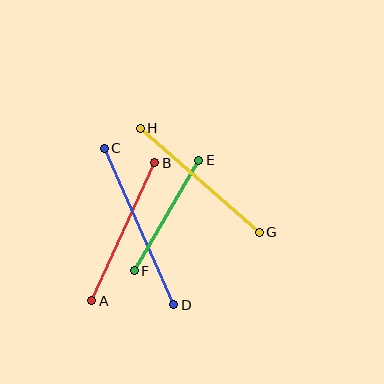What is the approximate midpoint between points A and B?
The midpoint is at approximately (123, 232) pixels.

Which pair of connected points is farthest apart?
Points C and D are farthest apart.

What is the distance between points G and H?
The distance is approximately 158 pixels.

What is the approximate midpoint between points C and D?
The midpoint is at approximately (139, 227) pixels.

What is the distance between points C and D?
The distance is approximately 171 pixels.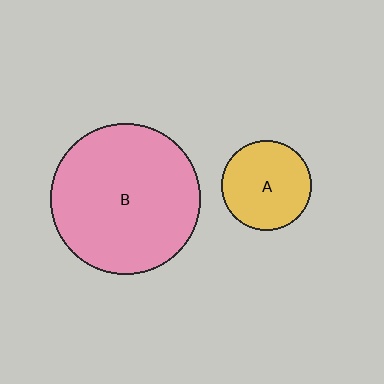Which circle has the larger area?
Circle B (pink).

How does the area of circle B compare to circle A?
Approximately 2.8 times.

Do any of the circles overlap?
No, none of the circles overlap.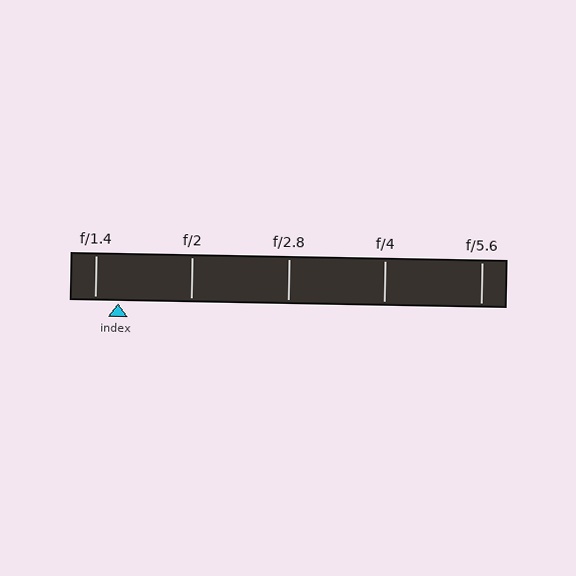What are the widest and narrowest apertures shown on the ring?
The widest aperture shown is f/1.4 and the narrowest is f/5.6.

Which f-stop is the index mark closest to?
The index mark is closest to f/1.4.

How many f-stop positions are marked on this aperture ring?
There are 5 f-stop positions marked.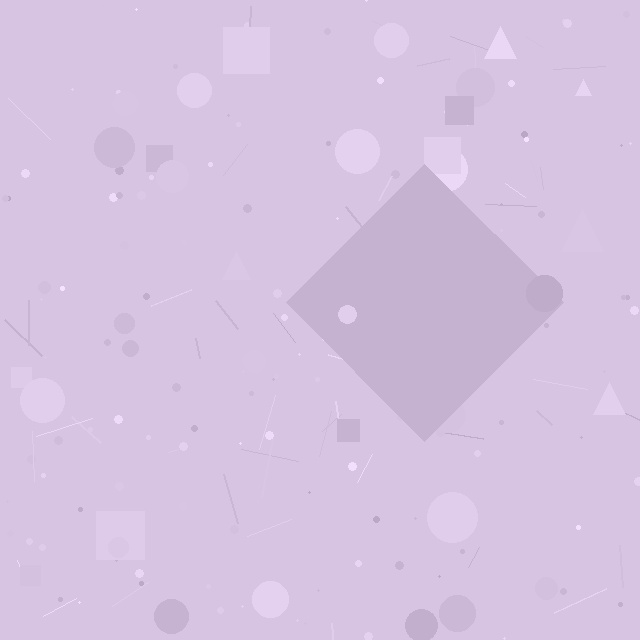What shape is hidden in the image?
A diamond is hidden in the image.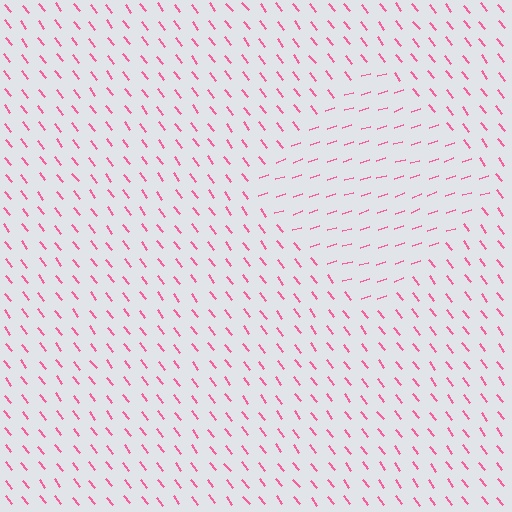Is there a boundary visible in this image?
Yes, there is a texture boundary formed by a change in line orientation.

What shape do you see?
I see a diamond.